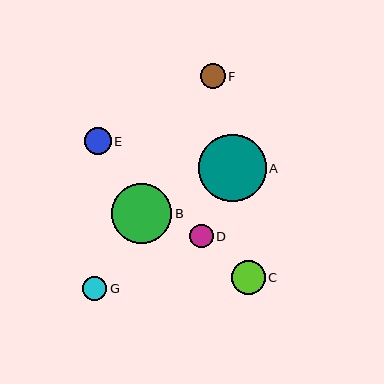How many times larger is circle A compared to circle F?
Circle A is approximately 2.7 times the size of circle F.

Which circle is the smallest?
Circle D is the smallest with a size of approximately 23 pixels.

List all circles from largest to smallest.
From largest to smallest: A, B, C, E, F, G, D.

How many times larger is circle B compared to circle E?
Circle B is approximately 2.3 times the size of circle E.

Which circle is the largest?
Circle A is the largest with a size of approximately 67 pixels.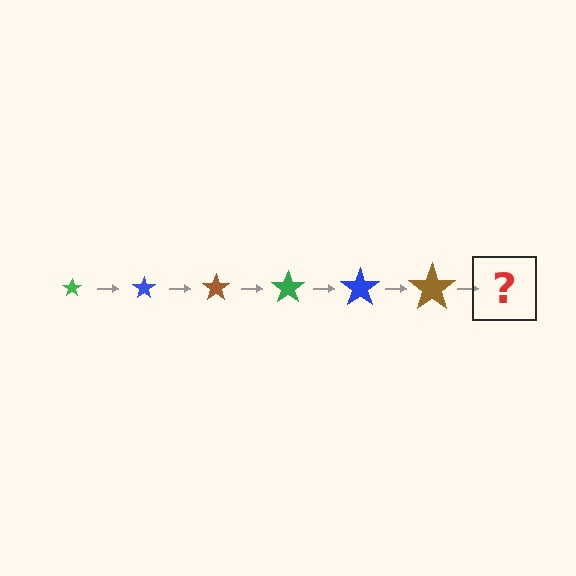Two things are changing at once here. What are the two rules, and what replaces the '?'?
The two rules are that the star grows larger each step and the color cycles through green, blue, and brown. The '?' should be a green star, larger than the previous one.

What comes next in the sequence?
The next element should be a green star, larger than the previous one.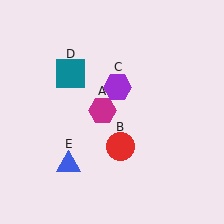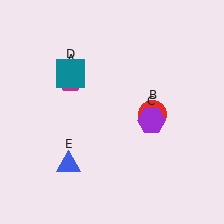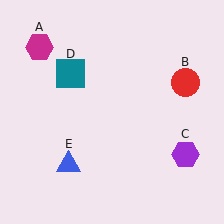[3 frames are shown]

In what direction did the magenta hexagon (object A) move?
The magenta hexagon (object A) moved up and to the left.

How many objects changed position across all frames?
3 objects changed position: magenta hexagon (object A), red circle (object B), purple hexagon (object C).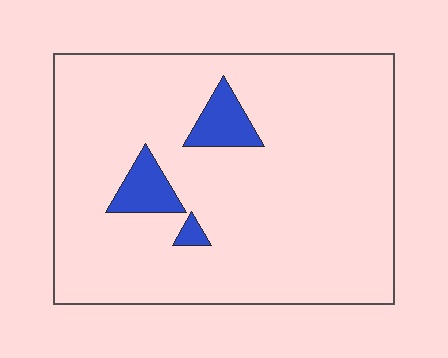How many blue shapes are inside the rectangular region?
3.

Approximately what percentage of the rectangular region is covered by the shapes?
Approximately 10%.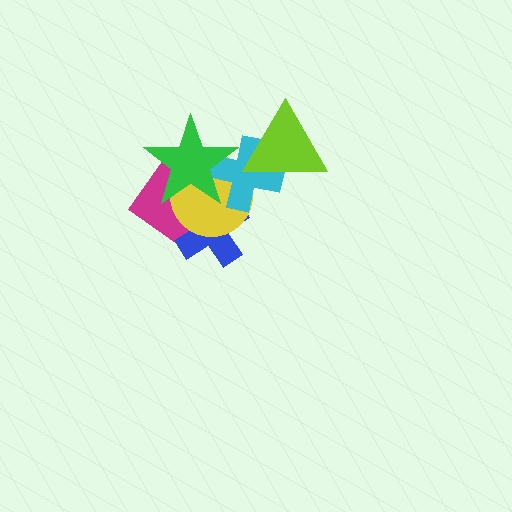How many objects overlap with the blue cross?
4 objects overlap with the blue cross.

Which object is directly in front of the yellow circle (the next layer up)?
The cyan cross is directly in front of the yellow circle.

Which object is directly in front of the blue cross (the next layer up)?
The yellow circle is directly in front of the blue cross.